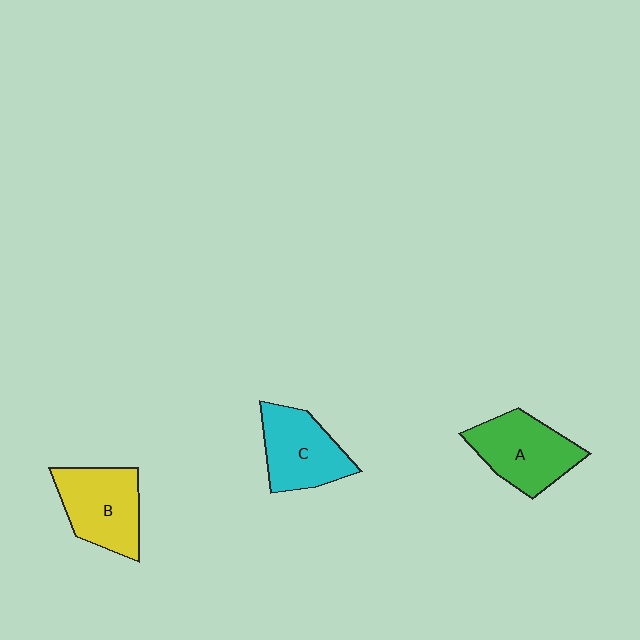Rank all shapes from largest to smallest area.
From largest to smallest: A (green), B (yellow), C (cyan).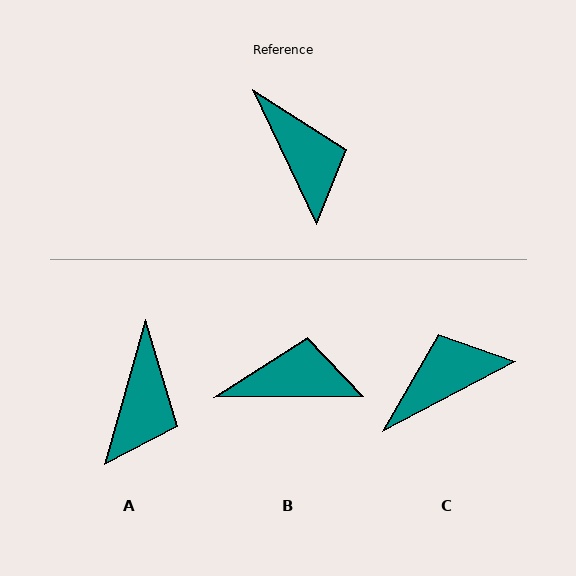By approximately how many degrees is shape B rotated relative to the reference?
Approximately 65 degrees counter-clockwise.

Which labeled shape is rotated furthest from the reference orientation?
C, about 92 degrees away.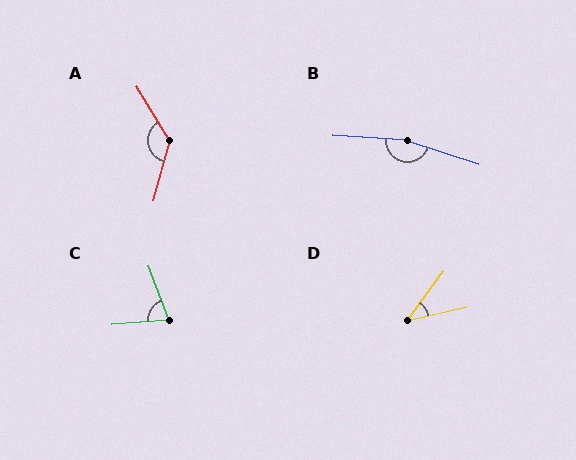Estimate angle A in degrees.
Approximately 134 degrees.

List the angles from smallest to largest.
D (41°), C (73°), A (134°), B (165°).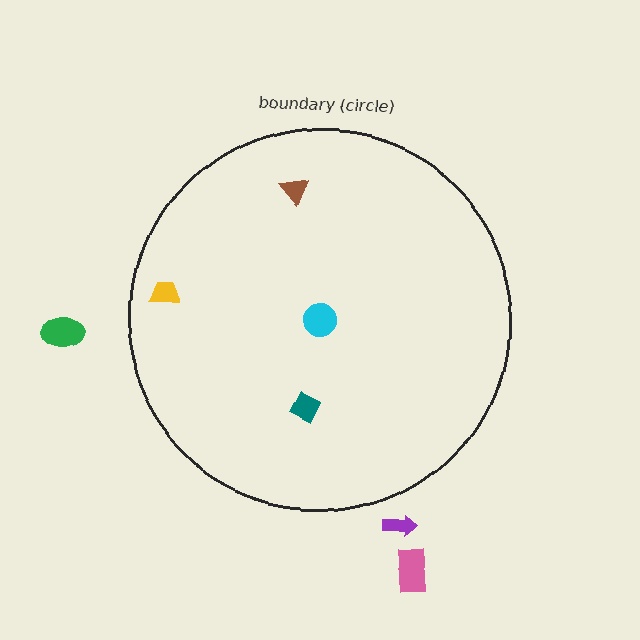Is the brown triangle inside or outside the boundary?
Inside.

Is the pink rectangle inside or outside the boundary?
Outside.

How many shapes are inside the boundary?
4 inside, 3 outside.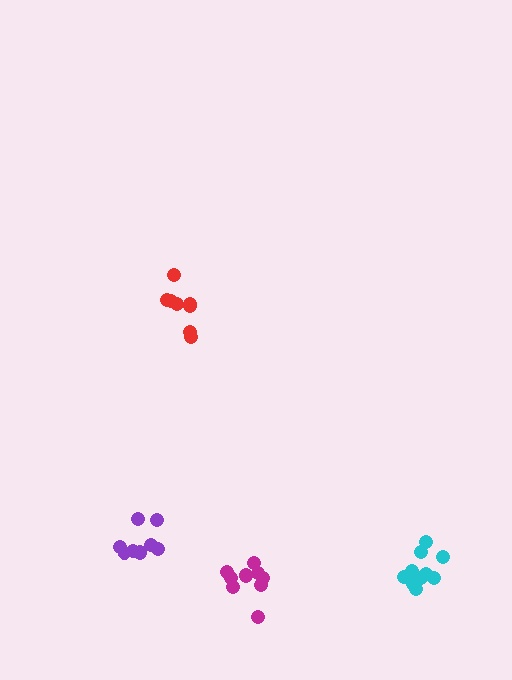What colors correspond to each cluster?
The clusters are colored: cyan, magenta, red, purple.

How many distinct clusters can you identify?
There are 4 distinct clusters.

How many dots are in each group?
Group 1: 11 dots, Group 2: 10 dots, Group 3: 8 dots, Group 4: 9 dots (38 total).